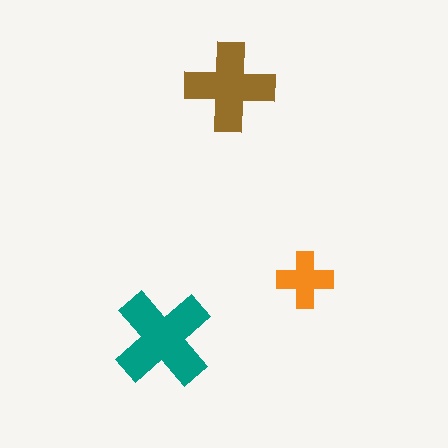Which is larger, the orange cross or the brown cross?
The brown one.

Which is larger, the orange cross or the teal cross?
The teal one.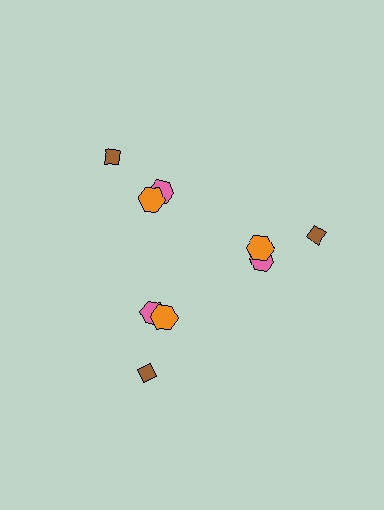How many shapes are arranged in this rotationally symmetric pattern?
There are 9 shapes, arranged in 3 groups of 3.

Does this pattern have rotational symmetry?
Yes, this pattern has 3-fold rotational symmetry. It looks the same after rotating 120 degrees around the center.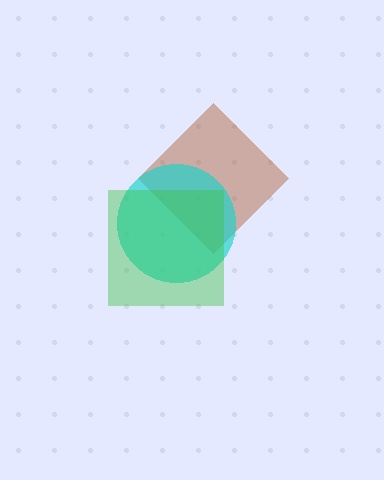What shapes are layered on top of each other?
The layered shapes are: a brown diamond, a cyan circle, a green square.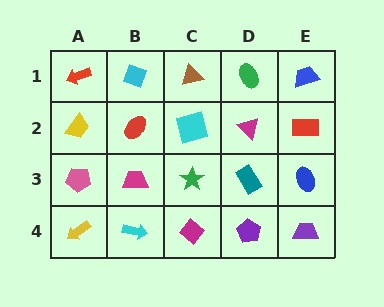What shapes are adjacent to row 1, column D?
A magenta triangle (row 2, column D), a brown triangle (row 1, column C), a blue trapezoid (row 1, column E).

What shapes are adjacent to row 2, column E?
A blue trapezoid (row 1, column E), a blue ellipse (row 3, column E), a magenta triangle (row 2, column D).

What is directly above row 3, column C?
A cyan square.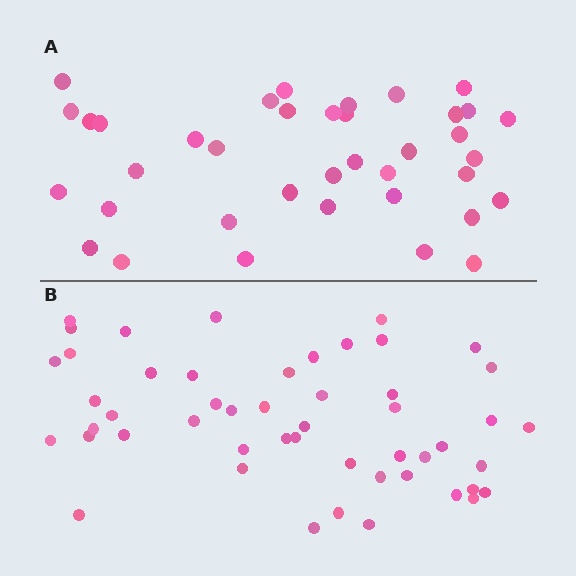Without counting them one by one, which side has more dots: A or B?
Region B (the bottom region) has more dots.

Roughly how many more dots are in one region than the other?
Region B has roughly 12 or so more dots than region A.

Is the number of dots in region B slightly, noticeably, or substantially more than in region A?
Region B has noticeably more, but not dramatically so. The ratio is roughly 1.3 to 1.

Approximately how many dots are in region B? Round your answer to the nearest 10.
About 50 dots.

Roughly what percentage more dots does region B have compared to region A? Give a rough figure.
About 30% more.